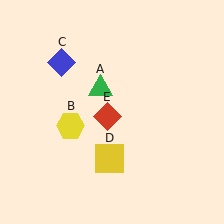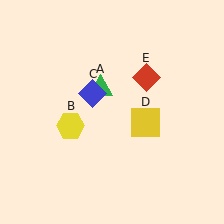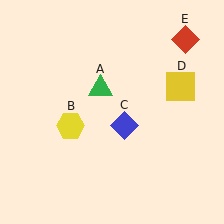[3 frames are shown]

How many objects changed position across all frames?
3 objects changed position: blue diamond (object C), yellow square (object D), red diamond (object E).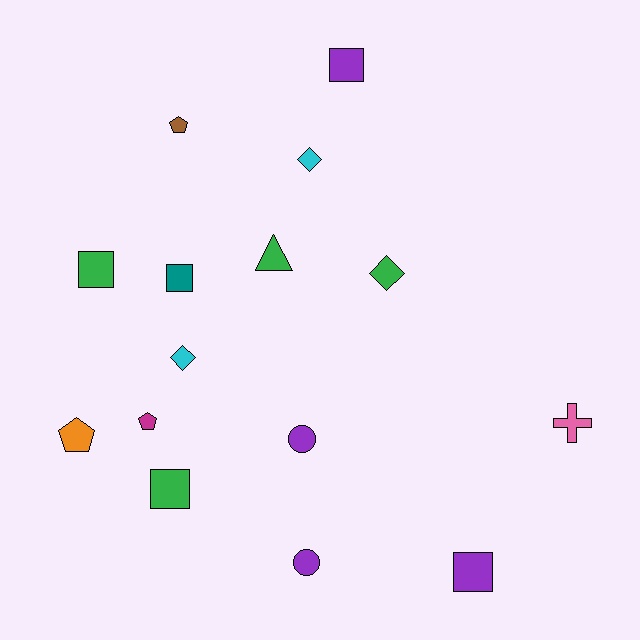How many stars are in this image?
There are no stars.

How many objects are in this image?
There are 15 objects.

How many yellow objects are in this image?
There are no yellow objects.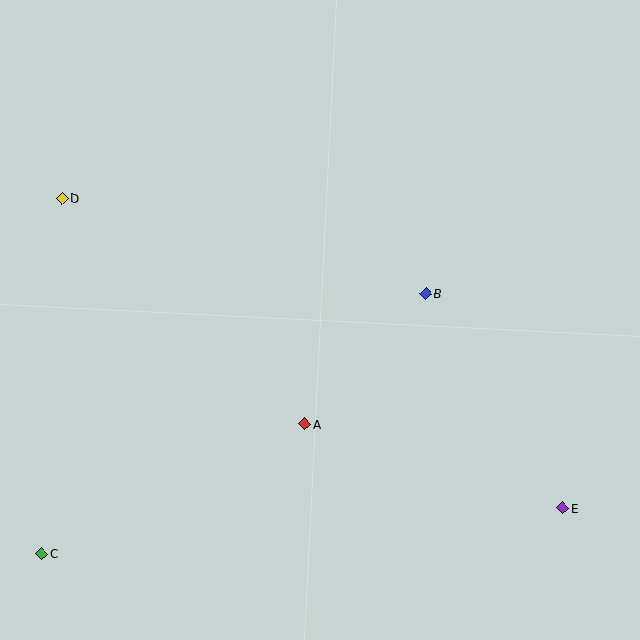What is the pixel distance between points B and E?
The distance between B and E is 255 pixels.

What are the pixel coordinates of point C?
Point C is at (42, 554).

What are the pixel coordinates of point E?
Point E is at (563, 508).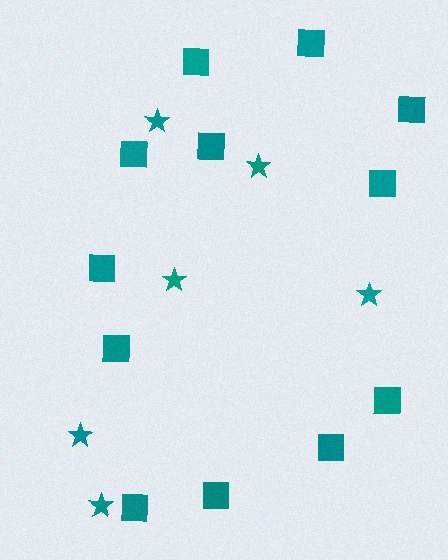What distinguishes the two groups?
There are 2 groups: one group of stars (6) and one group of squares (12).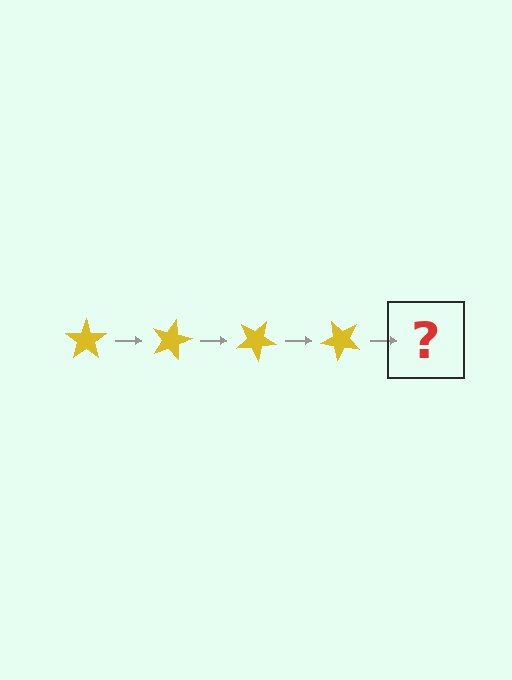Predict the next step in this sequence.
The next step is a yellow star rotated 60 degrees.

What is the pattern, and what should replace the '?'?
The pattern is that the star rotates 15 degrees each step. The '?' should be a yellow star rotated 60 degrees.